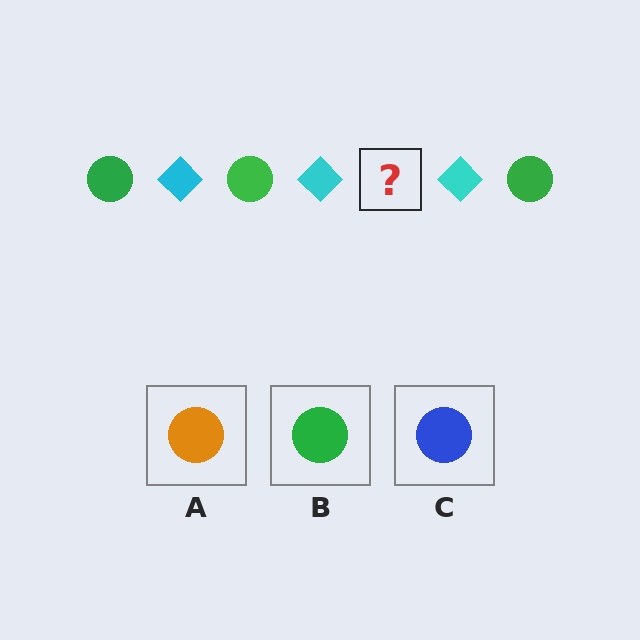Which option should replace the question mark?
Option B.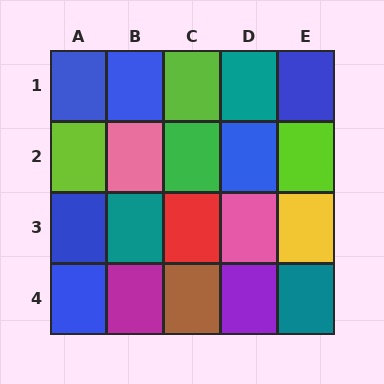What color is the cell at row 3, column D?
Pink.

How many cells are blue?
6 cells are blue.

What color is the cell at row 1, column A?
Blue.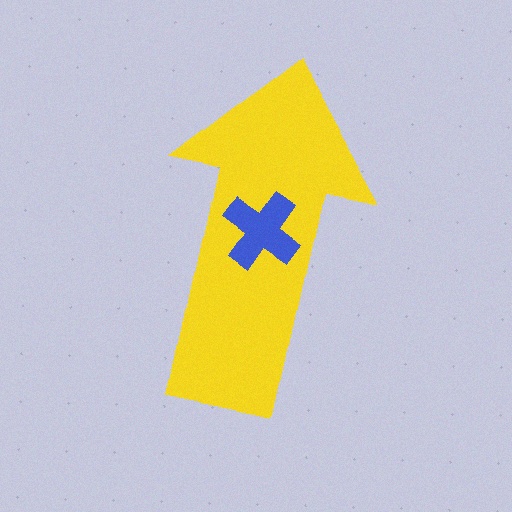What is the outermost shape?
The yellow arrow.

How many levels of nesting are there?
2.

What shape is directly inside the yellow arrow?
The blue cross.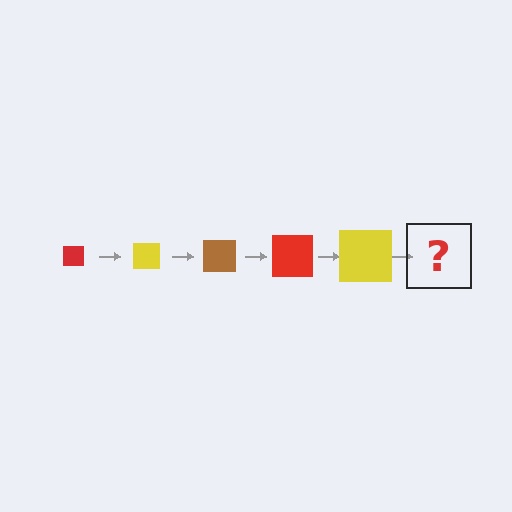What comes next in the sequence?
The next element should be a brown square, larger than the previous one.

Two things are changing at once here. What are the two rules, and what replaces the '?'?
The two rules are that the square grows larger each step and the color cycles through red, yellow, and brown. The '?' should be a brown square, larger than the previous one.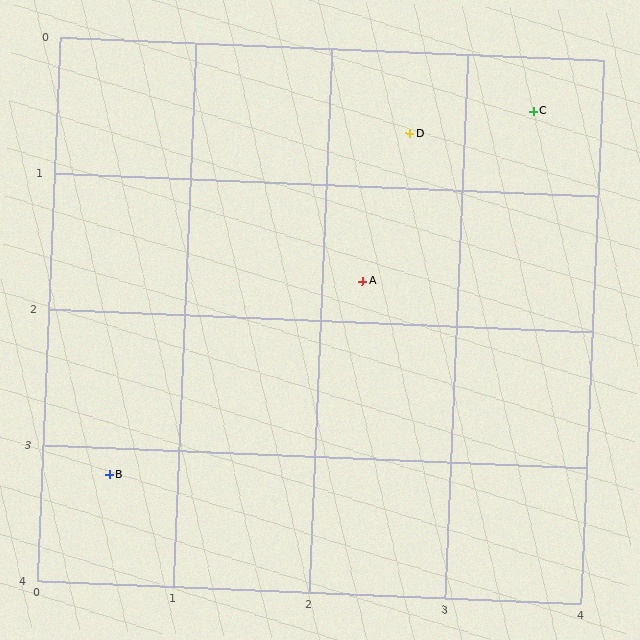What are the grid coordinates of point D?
Point D is at approximately (2.6, 0.6).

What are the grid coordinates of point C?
Point C is at approximately (3.5, 0.4).